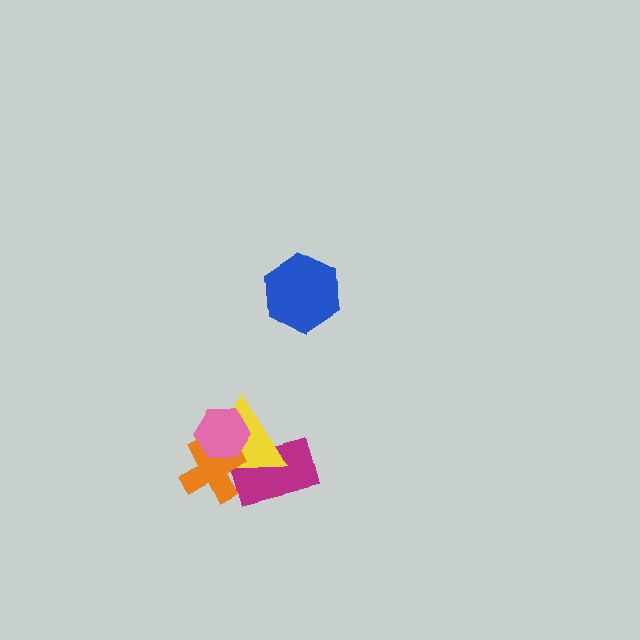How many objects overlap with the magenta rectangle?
2 objects overlap with the magenta rectangle.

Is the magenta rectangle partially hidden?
Yes, it is partially covered by another shape.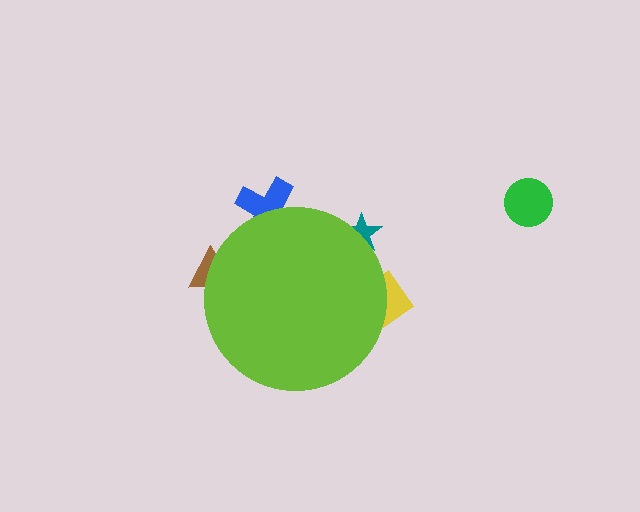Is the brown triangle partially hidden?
Yes, the brown triangle is partially hidden behind the lime circle.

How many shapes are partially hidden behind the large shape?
4 shapes are partially hidden.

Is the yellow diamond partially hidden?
Yes, the yellow diamond is partially hidden behind the lime circle.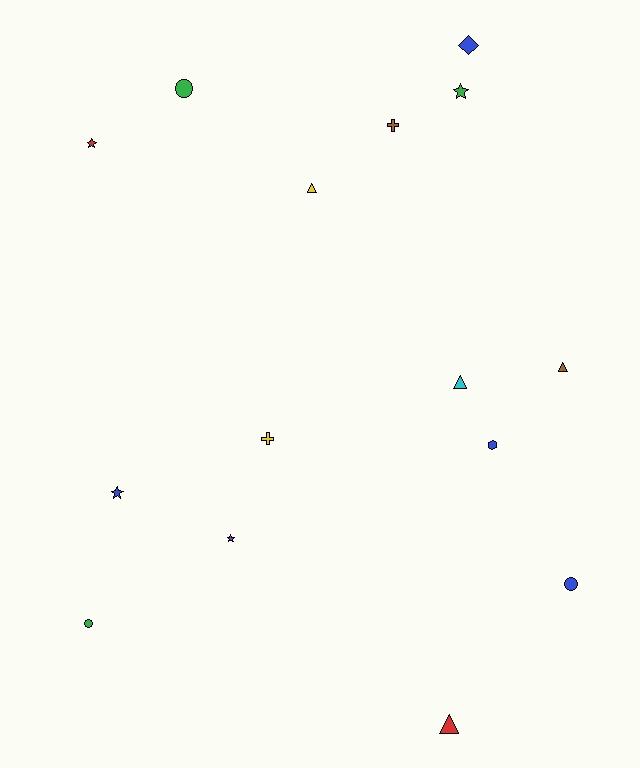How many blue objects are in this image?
There are 4 blue objects.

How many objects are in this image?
There are 15 objects.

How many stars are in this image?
There are 4 stars.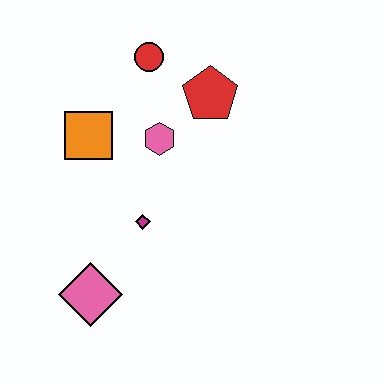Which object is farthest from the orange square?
The pink diamond is farthest from the orange square.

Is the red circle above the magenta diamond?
Yes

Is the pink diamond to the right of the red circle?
No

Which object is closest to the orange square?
The pink hexagon is closest to the orange square.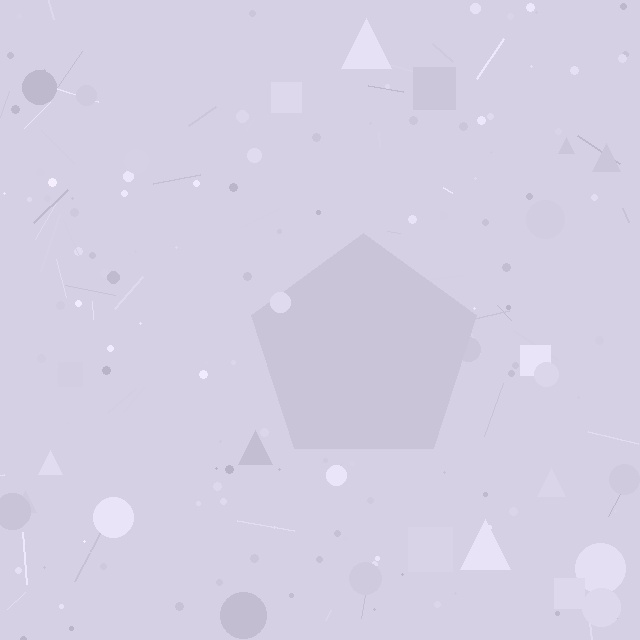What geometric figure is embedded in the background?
A pentagon is embedded in the background.